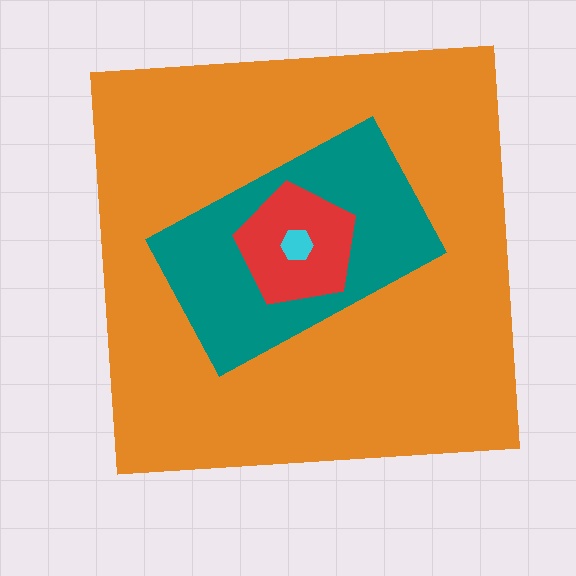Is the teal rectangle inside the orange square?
Yes.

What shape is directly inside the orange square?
The teal rectangle.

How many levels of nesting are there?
4.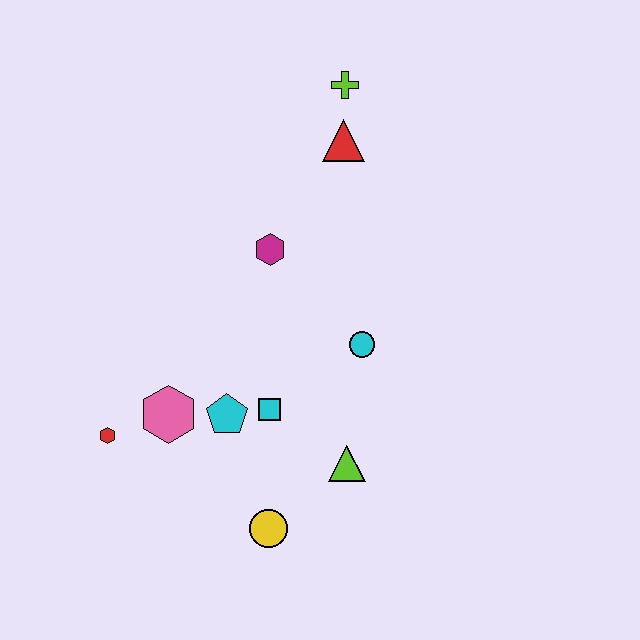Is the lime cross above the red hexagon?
Yes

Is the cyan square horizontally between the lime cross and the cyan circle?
No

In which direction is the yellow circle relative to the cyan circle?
The yellow circle is below the cyan circle.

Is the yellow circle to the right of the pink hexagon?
Yes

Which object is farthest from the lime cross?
The yellow circle is farthest from the lime cross.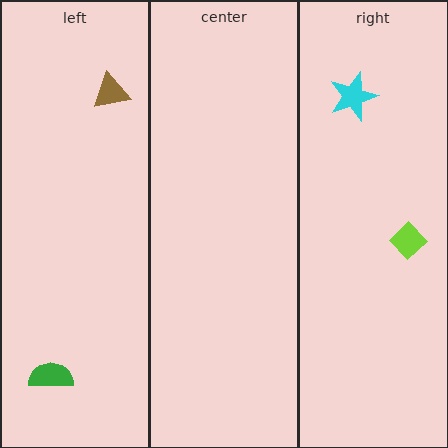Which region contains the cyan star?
The right region.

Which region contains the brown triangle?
The left region.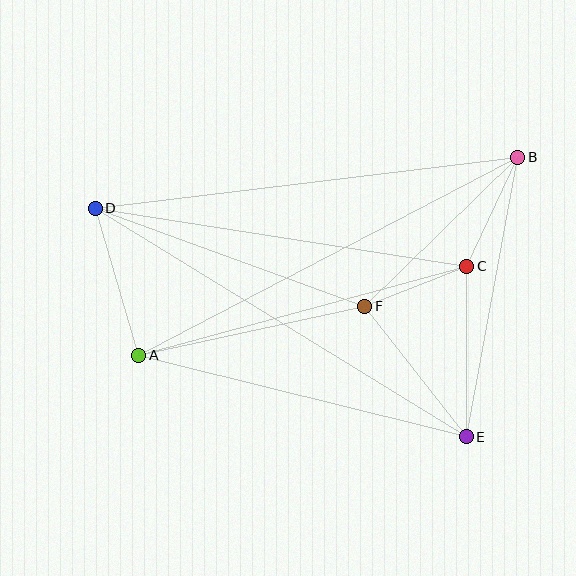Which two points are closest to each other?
Points C and F are closest to each other.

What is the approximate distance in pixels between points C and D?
The distance between C and D is approximately 376 pixels.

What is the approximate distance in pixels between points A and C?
The distance between A and C is approximately 340 pixels.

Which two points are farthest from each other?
Points D and E are farthest from each other.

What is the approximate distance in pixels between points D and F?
The distance between D and F is approximately 286 pixels.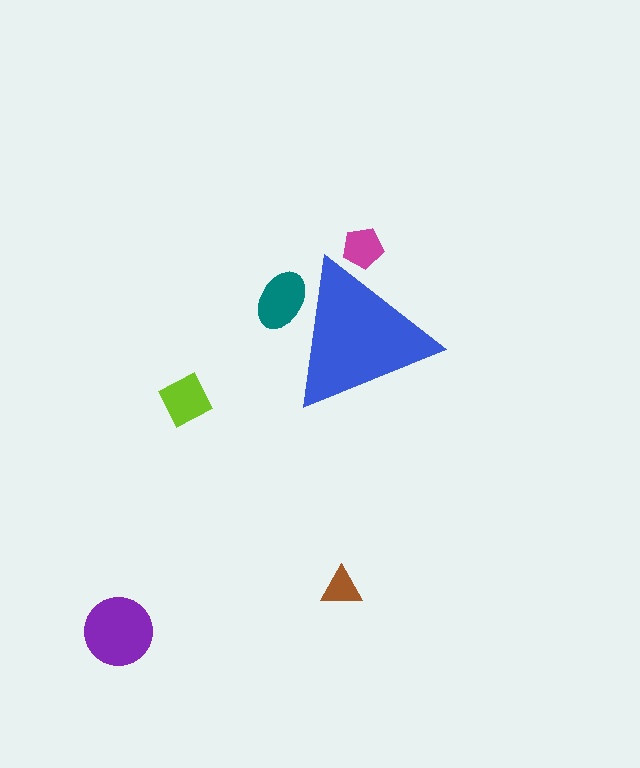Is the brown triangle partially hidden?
No, the brown triangle is fully visible.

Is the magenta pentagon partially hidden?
Yes, the magenta pentagon is partially hidden behind the blue triangle.